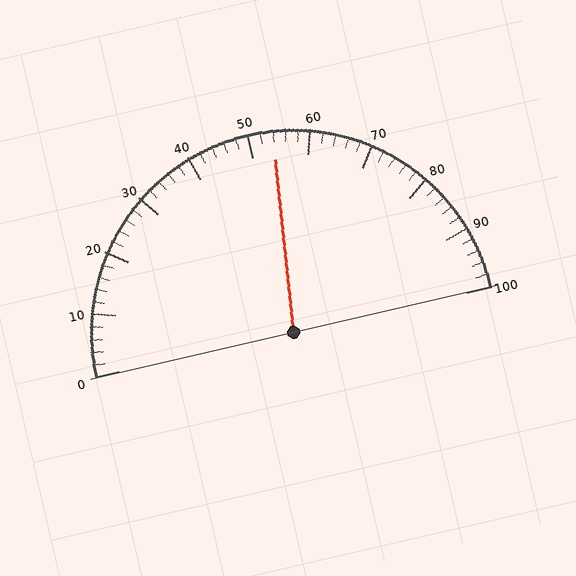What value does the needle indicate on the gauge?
The needle indicates approximately 54.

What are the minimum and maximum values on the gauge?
The gauge ranges from 0 to 100.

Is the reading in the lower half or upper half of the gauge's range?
The reading is in the upper half of the range (0 to 100).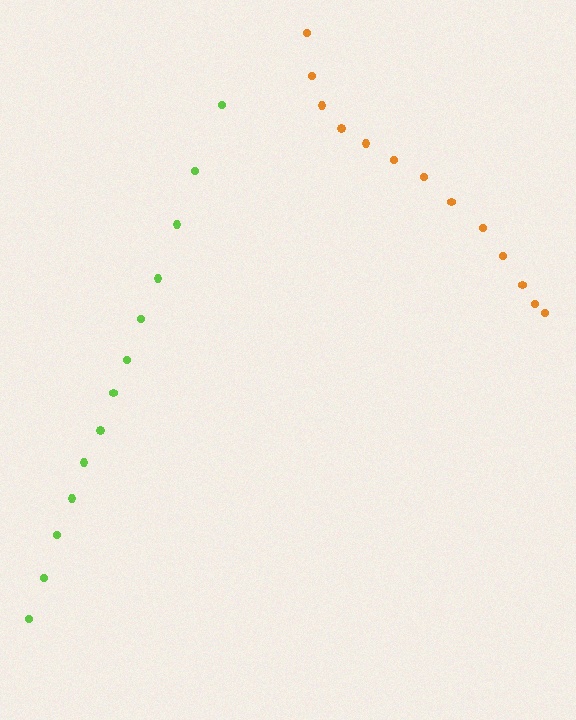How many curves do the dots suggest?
There are 2 distinct paths.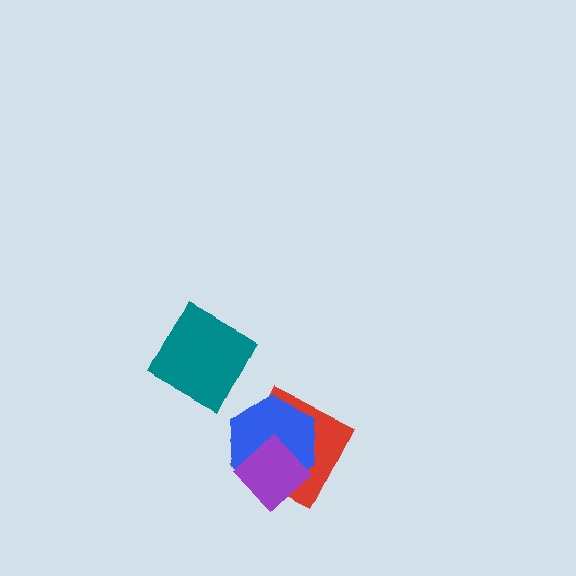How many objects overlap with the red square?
2 objects overlap with the red square.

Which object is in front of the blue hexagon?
The purple diamond is in front of the blue hexagon.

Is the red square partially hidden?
Yes, it is partially covered by another shape.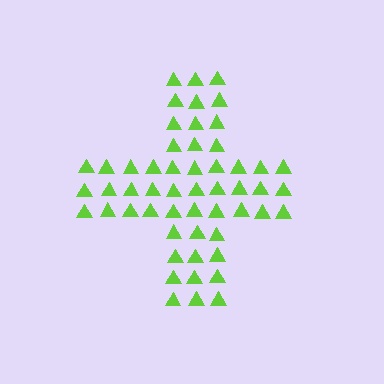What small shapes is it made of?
It is made of small triangles.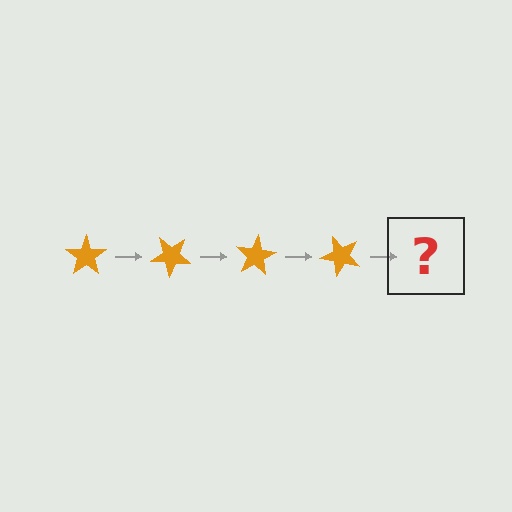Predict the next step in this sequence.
The next step is an orange star rotated 160 degrees.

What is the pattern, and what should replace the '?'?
The pattern is that the star rotates 40 degrees each step. The '?' should be an orange star rotated 160 degrees.